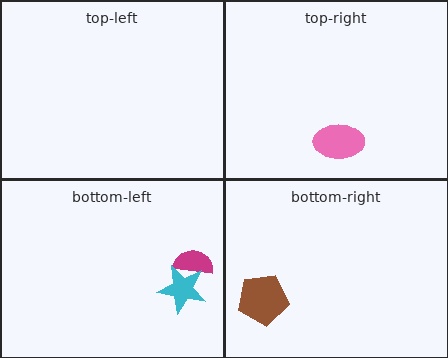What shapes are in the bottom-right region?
The brown pentagon.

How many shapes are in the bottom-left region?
2.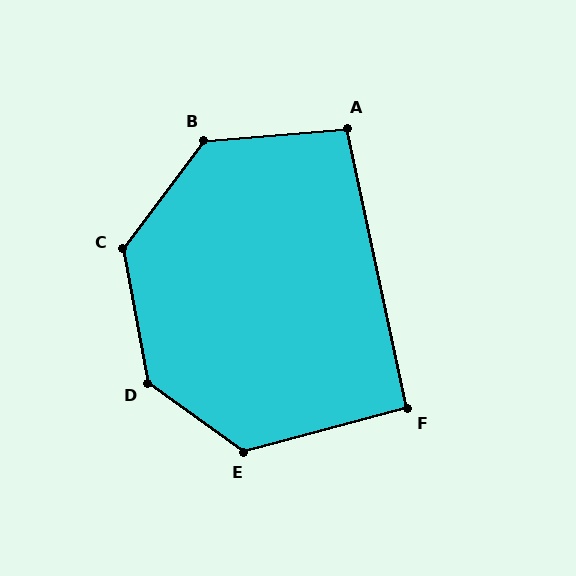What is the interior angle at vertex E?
Approximately 130 degrees (obtuse).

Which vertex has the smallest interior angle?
F, at approximately 93 degrees.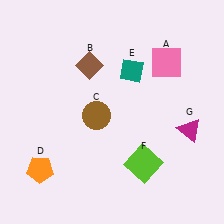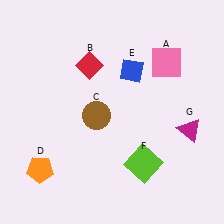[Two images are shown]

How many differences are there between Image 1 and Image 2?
There are 2 differences between the two images.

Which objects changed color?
B changed from brown to red. E changed from teal to blue.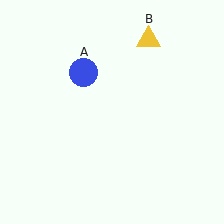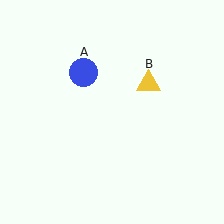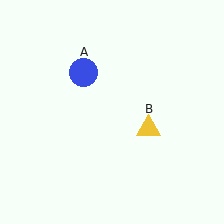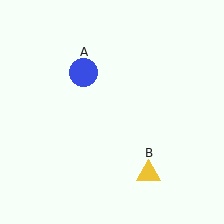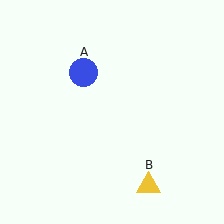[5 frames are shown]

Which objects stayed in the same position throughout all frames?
Blue circle (object A) remained stationary.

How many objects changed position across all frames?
1 object changed position: yellow triangle (object B).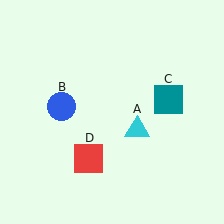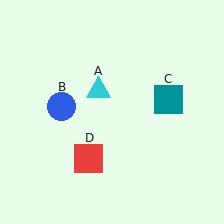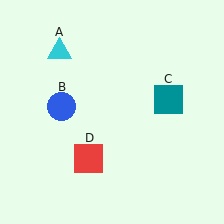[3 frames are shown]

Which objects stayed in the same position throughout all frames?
Blue circle (object B) and teal square (object C) and red square (object D) remained stationary.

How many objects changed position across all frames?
1 object changed position: cyan triangle (object A).